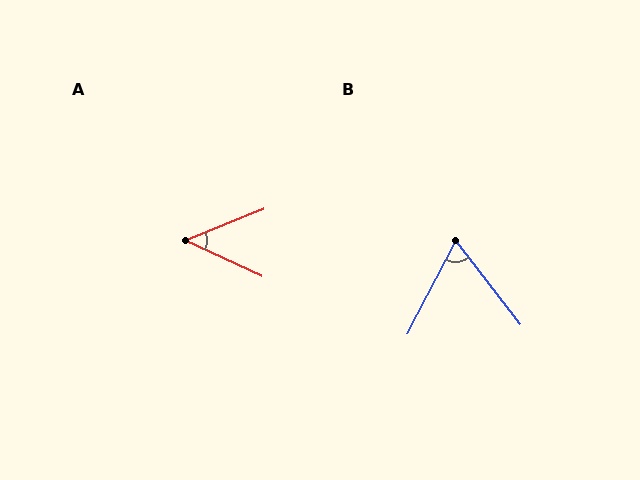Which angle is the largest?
B, at approximately 65 degrees.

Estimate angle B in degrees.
Approximately 65 degrees.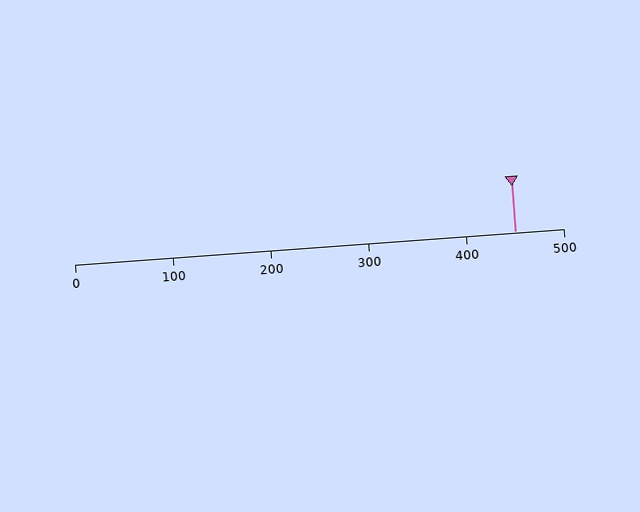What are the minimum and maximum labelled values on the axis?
The axis runs from 0 to 500.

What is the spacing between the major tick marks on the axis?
The major ticks are spaced 100 apart.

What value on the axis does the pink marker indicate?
The marker indicates approximately 450.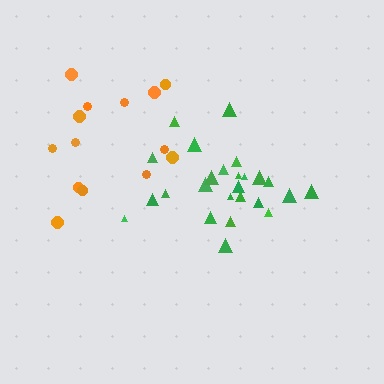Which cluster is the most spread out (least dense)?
Orange.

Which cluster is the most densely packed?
Green.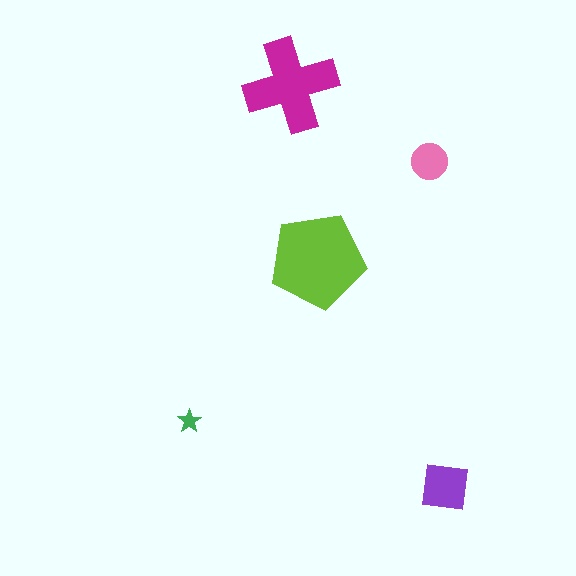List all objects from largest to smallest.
The lime pentagon, the magenta cross, the purple square, the pink circle, the green star.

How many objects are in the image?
There are 5 objects in the image.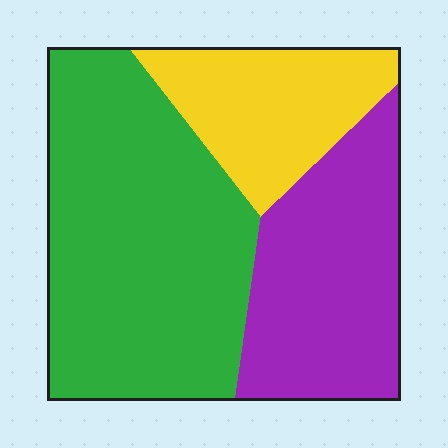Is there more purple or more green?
Green.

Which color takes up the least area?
Yellow, at roughly 20%.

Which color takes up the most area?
Green, at roughly 50%.